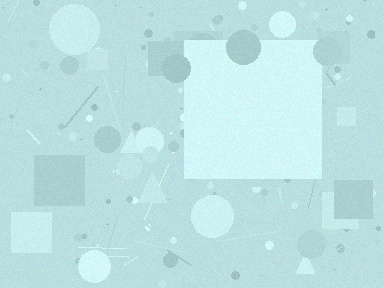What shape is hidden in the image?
A square is hidden in the image.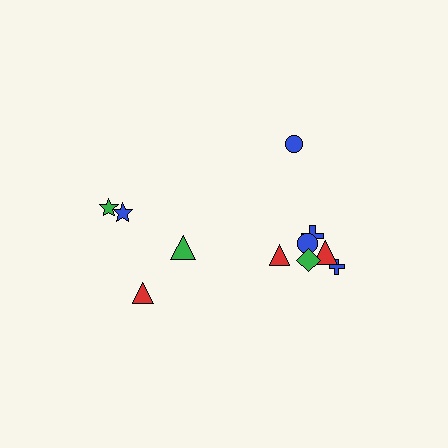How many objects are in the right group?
There are 7 objects.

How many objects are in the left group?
There are 4 objects.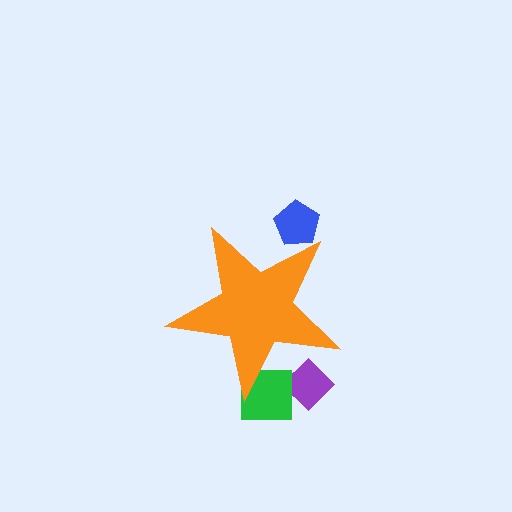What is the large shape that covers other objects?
An orange star.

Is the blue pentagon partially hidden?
Yes, the blue pentagon is partially hidden behind the orange star.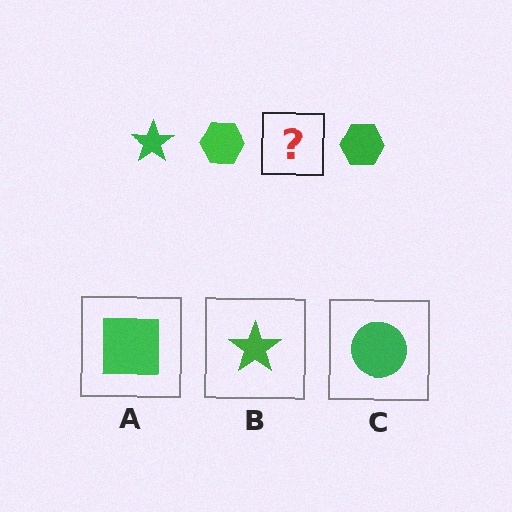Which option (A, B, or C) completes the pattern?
B.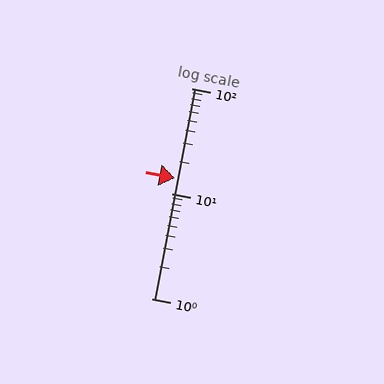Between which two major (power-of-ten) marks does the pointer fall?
The pointer is between 10 and 100.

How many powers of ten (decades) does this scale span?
The scale spans 2 decades, from 1 to 100.